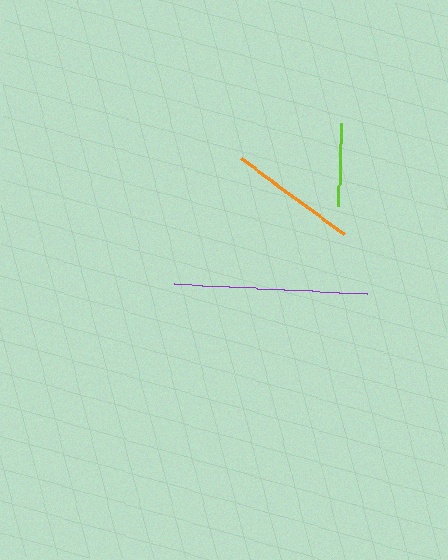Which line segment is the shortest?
The lime line is the shortest at approximately 82 pixels.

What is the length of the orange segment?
The orange segment is approximately 128 pixels long.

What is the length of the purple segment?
The purple segment is approximately 193 pixels long.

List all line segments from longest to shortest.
From longest to shortest: purple, orange, lime.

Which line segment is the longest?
The purple line is the longest at approximately 193 pixels.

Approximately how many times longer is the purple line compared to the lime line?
The purple line is approximately 2.3 times the length of the lime line.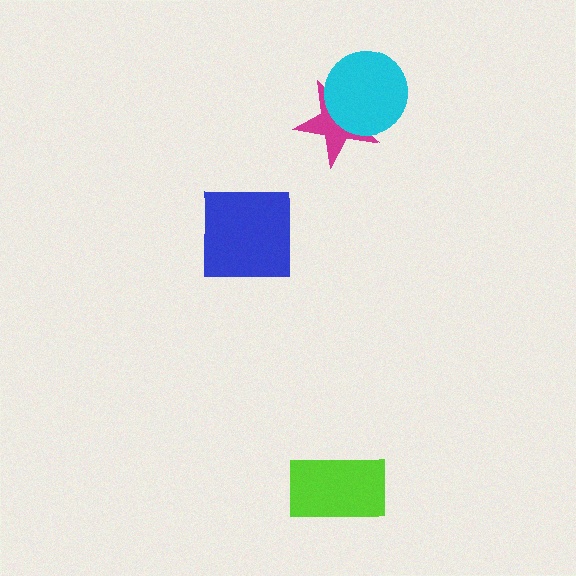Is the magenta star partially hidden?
Yes, it is partially covered by another shape.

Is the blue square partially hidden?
No, no other shape covers it.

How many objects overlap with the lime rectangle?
0 objects overlap with the lime rectangle.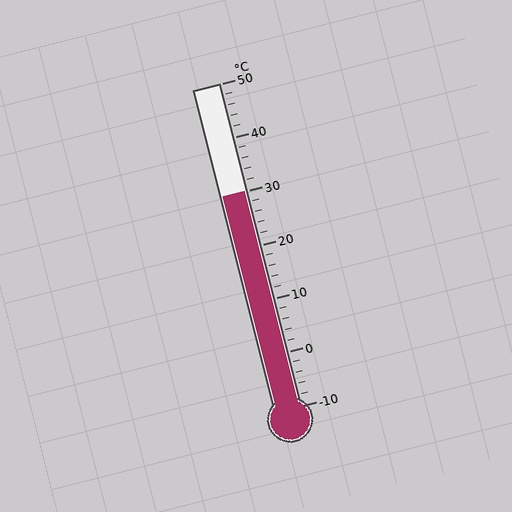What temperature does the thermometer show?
The thermometer shows approximately 30°C.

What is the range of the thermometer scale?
The thermometer scale ranges from -10°C to 50°C.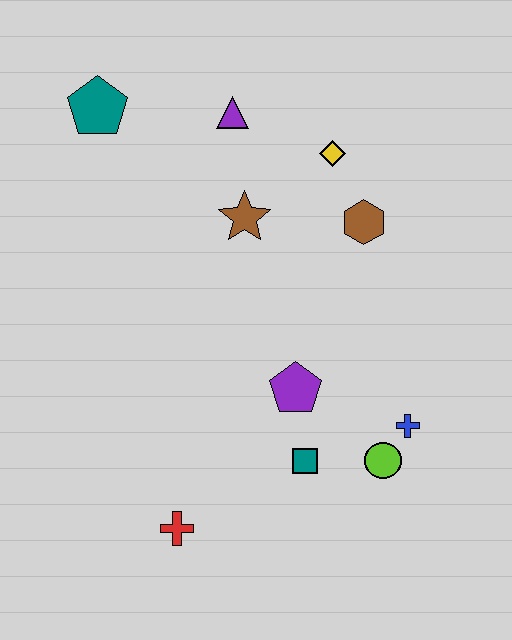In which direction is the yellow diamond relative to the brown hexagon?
The yellow diamond is above the brown hexagon.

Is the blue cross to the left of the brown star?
No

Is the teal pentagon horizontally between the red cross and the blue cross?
No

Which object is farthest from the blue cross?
The teal pentagon is farthest from the blue cross.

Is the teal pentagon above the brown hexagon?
Yes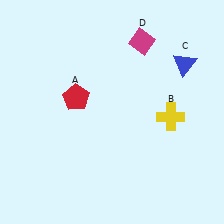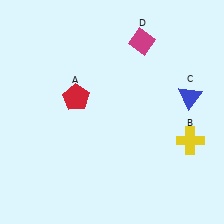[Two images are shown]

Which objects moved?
The objects that moved are: the yellow cross (B), the blue triangle (C).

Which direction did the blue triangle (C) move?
The blue triangle (C) moved down.